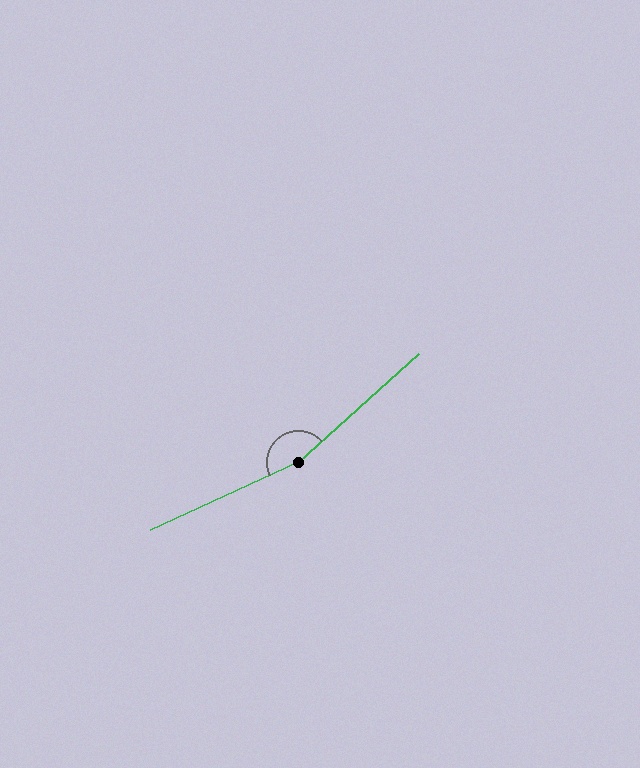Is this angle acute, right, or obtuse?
It is obtuse.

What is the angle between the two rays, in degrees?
Approximately 163 degrees.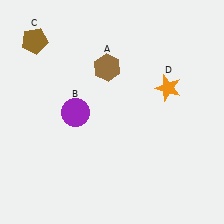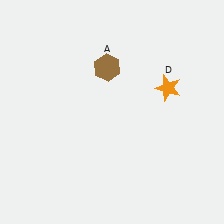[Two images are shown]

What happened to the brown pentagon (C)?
The brown pentagon (C) was removed in Image 2. It was in the top-left area of Image 1.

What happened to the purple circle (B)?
The purple circle (B) was removed in Image 2. It was in the bottom-left area of Image 1.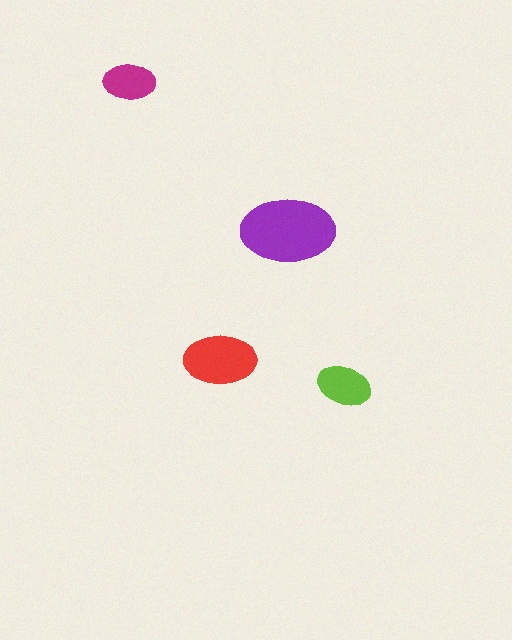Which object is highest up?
The magenta ellipse is topmost.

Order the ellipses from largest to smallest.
the purple one, the red one, the lime one, the magenta one.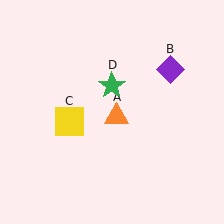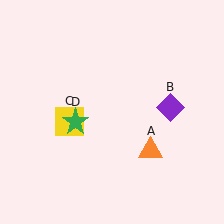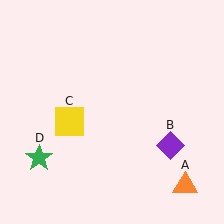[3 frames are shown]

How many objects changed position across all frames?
3 objects changed position: orange triangle (object A), purple diamond (object B), green star (object D).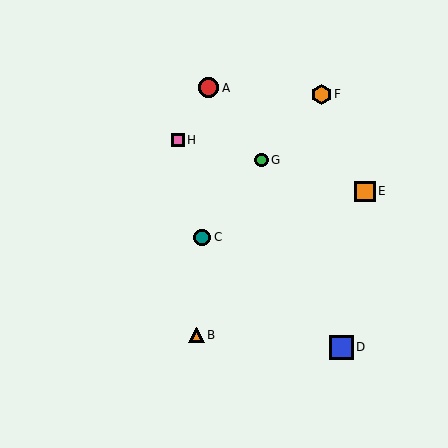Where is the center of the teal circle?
The center of the teal circle is at (202, 237).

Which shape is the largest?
The blue square (labeled D) is the largest.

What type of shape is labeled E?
Shape E is an orange square.